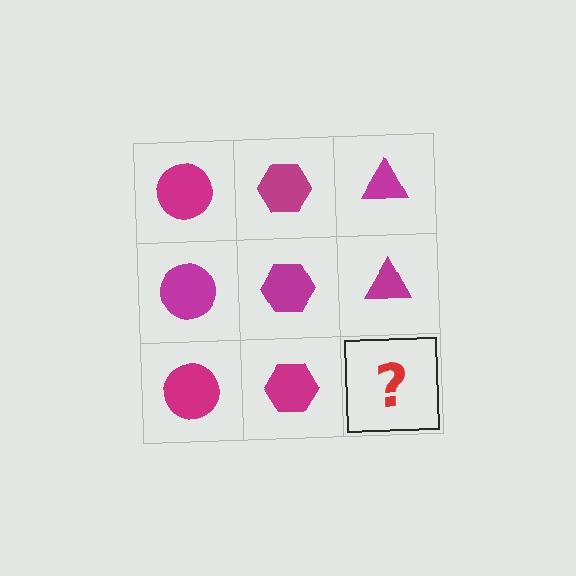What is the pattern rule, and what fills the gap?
The rule is that each column has a consistent shape. The gap should be filled with a magenta triangle.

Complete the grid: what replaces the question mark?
The question mark should be replaced with a magenta triangle.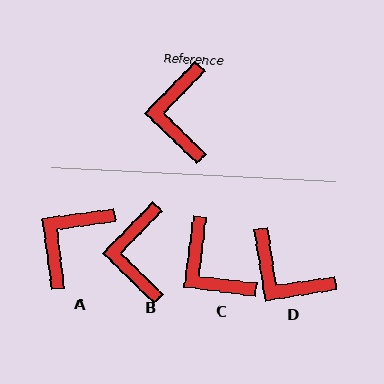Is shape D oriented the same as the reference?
No, it is off by about 53 degrees.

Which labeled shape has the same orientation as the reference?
B.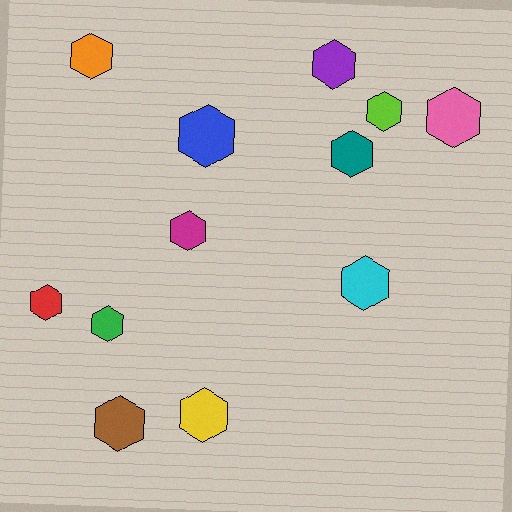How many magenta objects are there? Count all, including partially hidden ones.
There is 1 magenta object.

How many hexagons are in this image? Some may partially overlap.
There are 12 hexagons.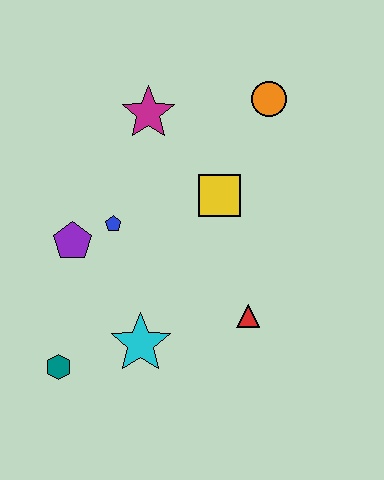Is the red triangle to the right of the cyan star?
Yes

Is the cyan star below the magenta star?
Yes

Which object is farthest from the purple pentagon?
The orange circle is farthest from the purple pentagon.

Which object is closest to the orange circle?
The yellow square is closest to the orange circle.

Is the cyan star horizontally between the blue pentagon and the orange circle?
Yes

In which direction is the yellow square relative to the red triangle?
The yellow square is above the red triangle.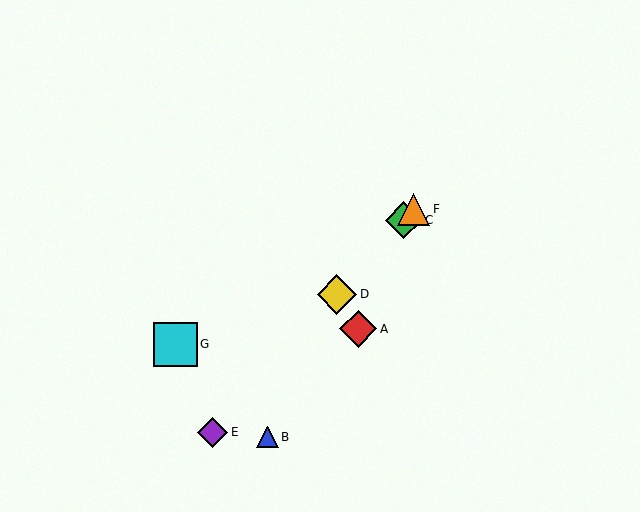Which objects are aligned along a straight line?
Objects C, D, E, F are aligned along a straight line.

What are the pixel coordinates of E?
Object E is at (213, 432).